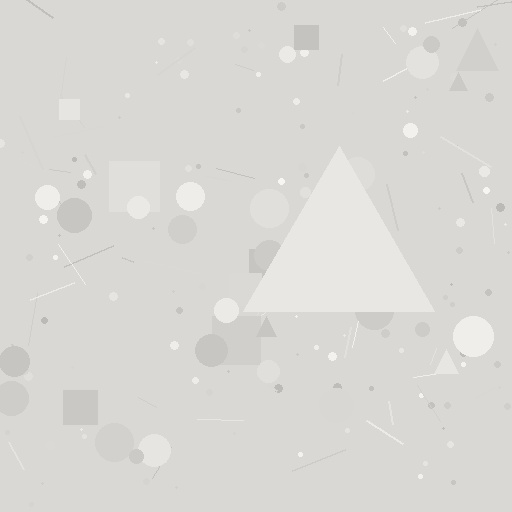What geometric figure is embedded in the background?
A triangle is embedded in the background.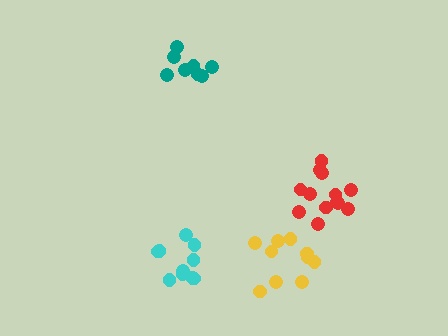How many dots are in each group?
Group 1: 13 dots, Group 2: 10 dots, Group 3: 8 dots, Group 4: 10 dots (41 total).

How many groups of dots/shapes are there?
There are 4 groups.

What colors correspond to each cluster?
The clusters are colored: red, yellow, teal, cyan.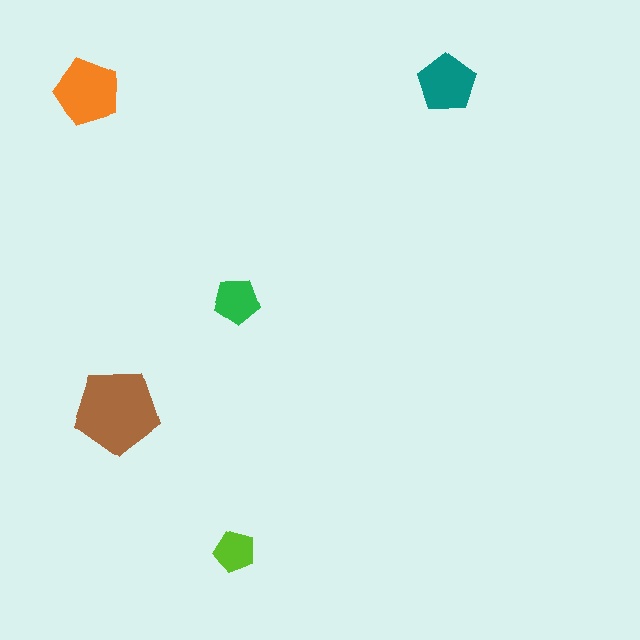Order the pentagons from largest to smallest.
the brown one, the orange one, the teal one, the green one, the lime one.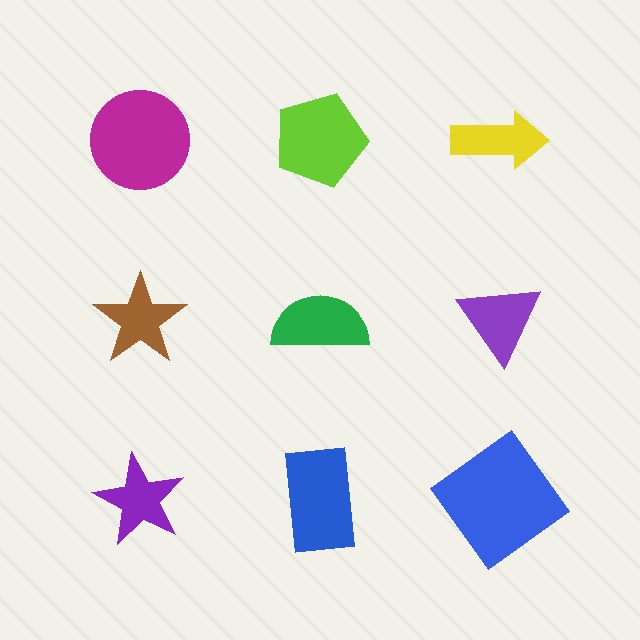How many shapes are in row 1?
3 shapes.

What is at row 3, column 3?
A blue diamond.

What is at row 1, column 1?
A magenta circle.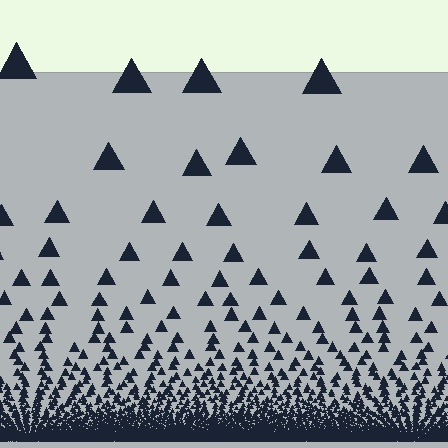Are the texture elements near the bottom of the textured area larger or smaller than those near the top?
Smaller. The gradient is inverted — elements near the bottom are smaller and denser.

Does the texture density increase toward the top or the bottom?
Density increases toward the bottom.